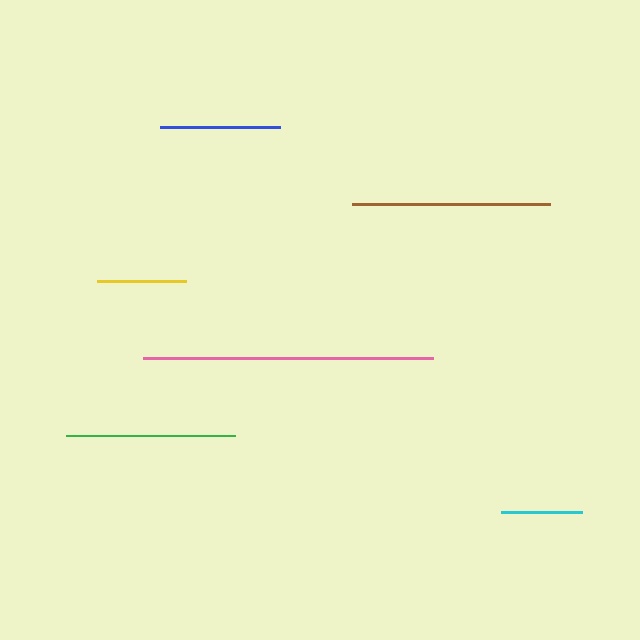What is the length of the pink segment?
The pink segment is approximately 290 pixels long.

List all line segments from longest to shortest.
From longest to shortest: pink, brown, green, blue, yellow, cyan.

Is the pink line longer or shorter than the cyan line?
The pink line is longer than the cyan line.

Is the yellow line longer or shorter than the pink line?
The pink line is longer than the yellow line.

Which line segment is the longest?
The pink line is the longest at approximately 290 pixels.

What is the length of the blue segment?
The blue segment is approximately 120 pixels long.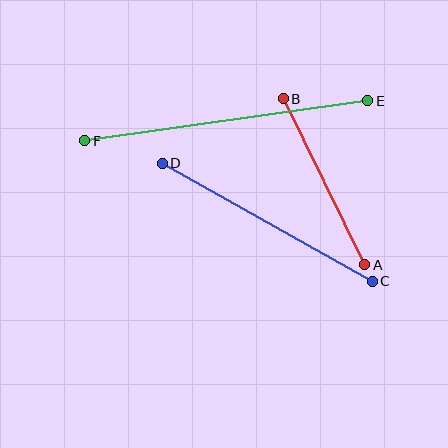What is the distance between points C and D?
The distance is approximately 241 pixels.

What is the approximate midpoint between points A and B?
The midpoint is at approximately (324, 182) pixels.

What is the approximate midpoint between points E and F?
The midpoint is at approximately (226, 121) pixels.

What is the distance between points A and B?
The distance is approximately 185 pixels.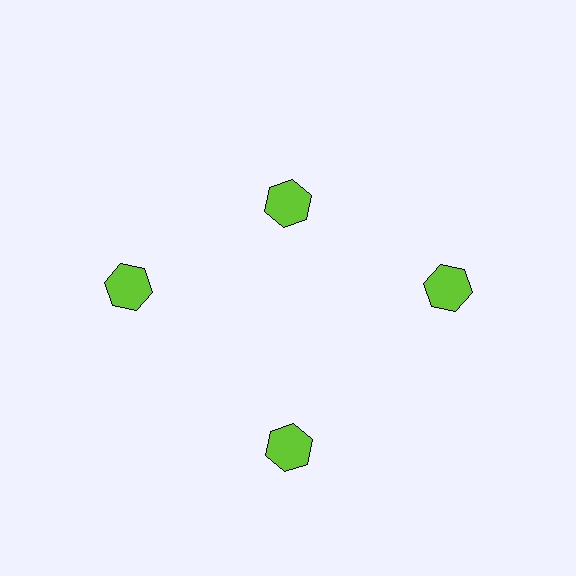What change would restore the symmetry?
The symmetry would be restored by moving it outward, back onto the ring so that all 4 hexagons sit at equal angles and equal distance from the center.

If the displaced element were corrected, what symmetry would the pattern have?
It would have 4-fold rotational symmetry — the pattern would map onto itself every 90 degrees.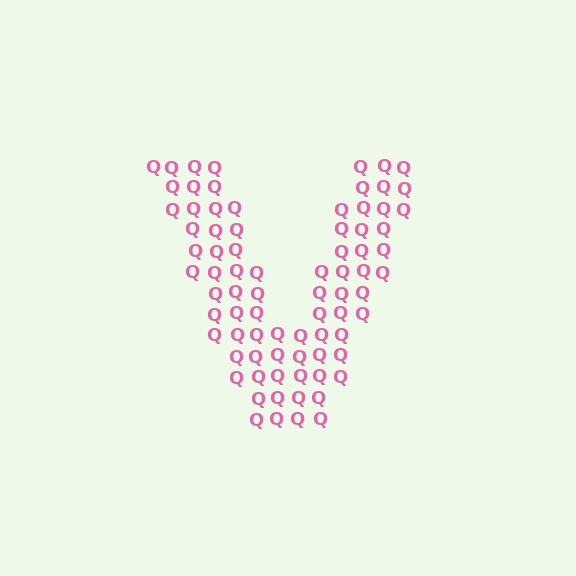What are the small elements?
The small elements are letter Q's.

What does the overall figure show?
The overall figure shows the letter V.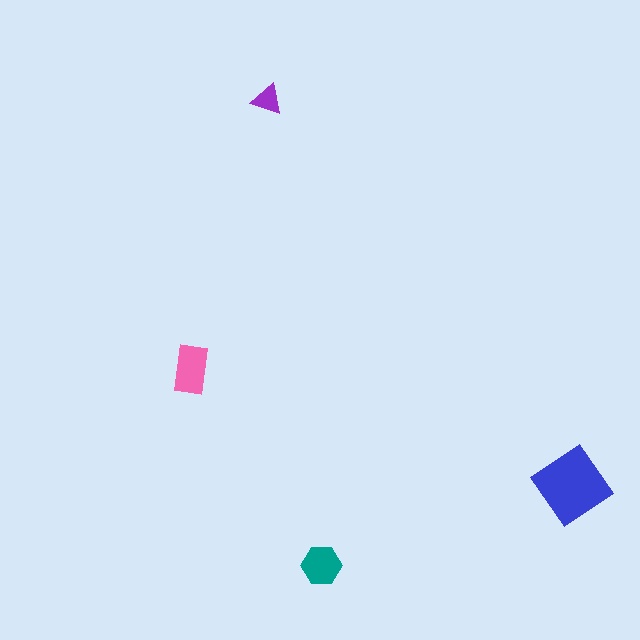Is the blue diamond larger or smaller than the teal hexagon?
Larger.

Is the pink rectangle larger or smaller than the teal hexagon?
Larger.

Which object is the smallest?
The purple triangle.